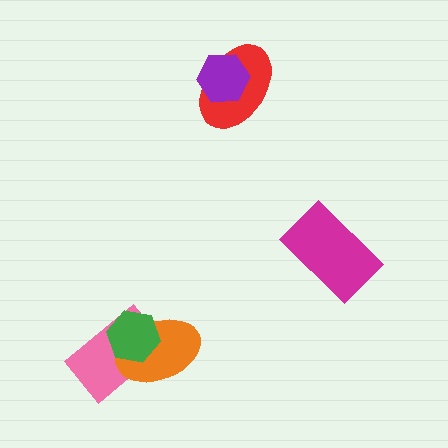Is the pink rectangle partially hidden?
Yes, it is partially covered by another shape.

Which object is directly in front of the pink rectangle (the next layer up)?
The orange ellipse is directly in front of the pink rectangle.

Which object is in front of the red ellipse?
The purple hexagon is in front of the red ellipse.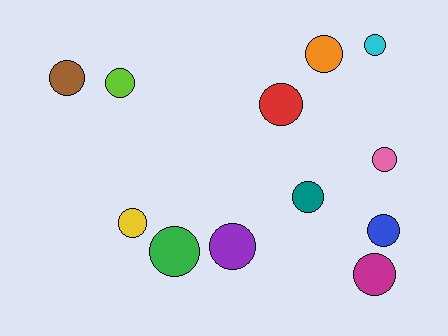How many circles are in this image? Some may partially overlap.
There are 12 circles.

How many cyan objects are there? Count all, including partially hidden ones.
There is 1 cyan object.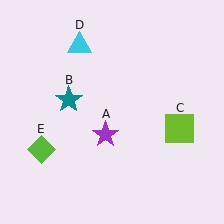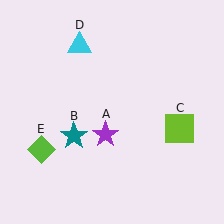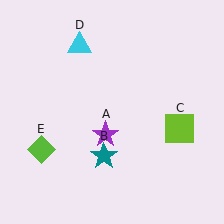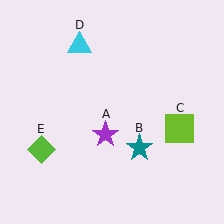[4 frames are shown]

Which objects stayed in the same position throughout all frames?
Purple star (object A) and lime square (object C) and cyan triangle (object D) and lime diamond (object E) remained stationary.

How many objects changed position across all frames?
1 object changed position: teal star (object B).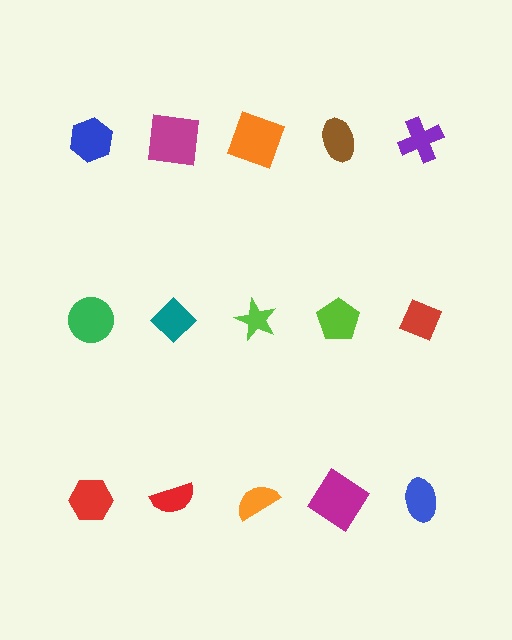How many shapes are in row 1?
5 shapes.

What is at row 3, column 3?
An orange semicircle.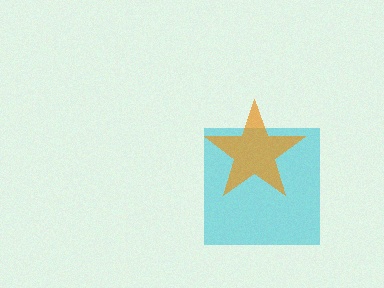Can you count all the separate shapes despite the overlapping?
Yes, there are 2 separate shapes.